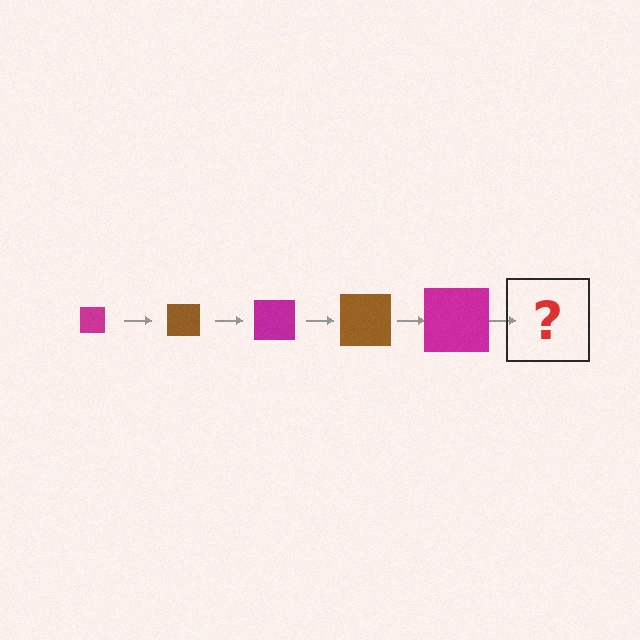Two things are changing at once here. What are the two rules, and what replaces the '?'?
The two rules are that the square grows larger each step and the color cycles through magenta and brown. The '?' should be a brown square, larger than the previous one.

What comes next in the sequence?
The next element should be a brown square, larger than the previous one.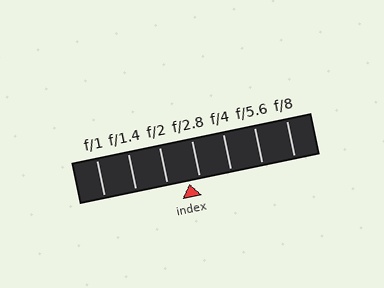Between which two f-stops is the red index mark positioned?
The index mark is between f/2 and f/2.8.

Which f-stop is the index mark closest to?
The index mark is closest to f/2.8.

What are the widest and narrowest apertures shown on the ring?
The widest aperture shown is f/1 and the narrowest is f/8.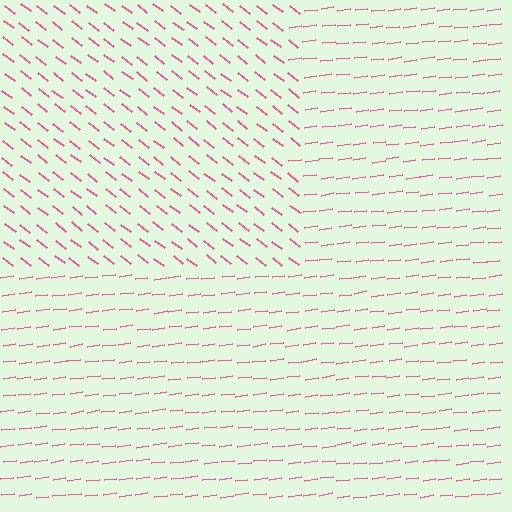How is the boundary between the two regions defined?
The boundary is defined purely by a change in line orientation (approximately 45 degrees difference). All lines are the same color and thickness.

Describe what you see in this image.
The image is filled with small pink line segments. A rectangle region in the image has lines oriented differently from the surrounding lines, creating a visible texture boundary.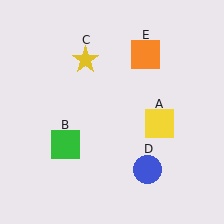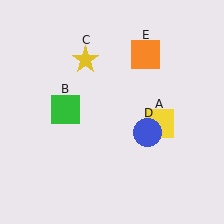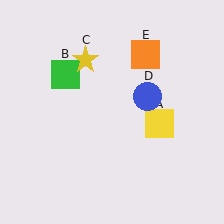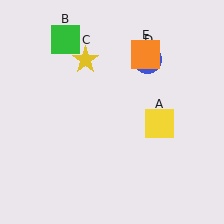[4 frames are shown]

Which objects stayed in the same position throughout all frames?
Yellow square (object A) and yellow star (object C) and orange square (object E) remained stationary.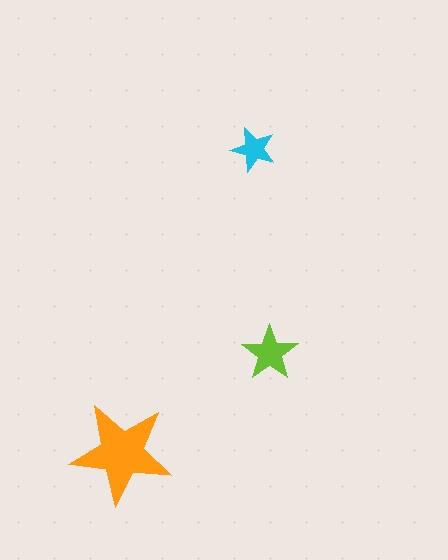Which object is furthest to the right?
The lime star is rightmost.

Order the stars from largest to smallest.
the orange one, the lime one, the cyan one.